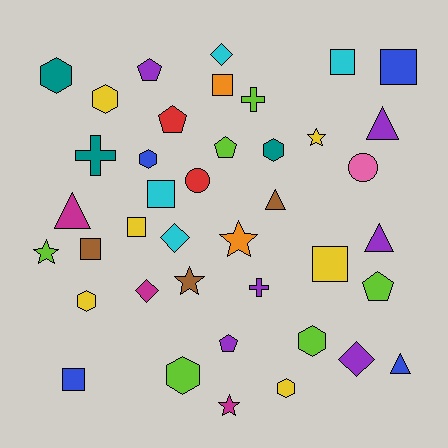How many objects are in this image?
There are 40 objects.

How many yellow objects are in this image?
There are 6 yellow objects.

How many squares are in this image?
There are 8 squares.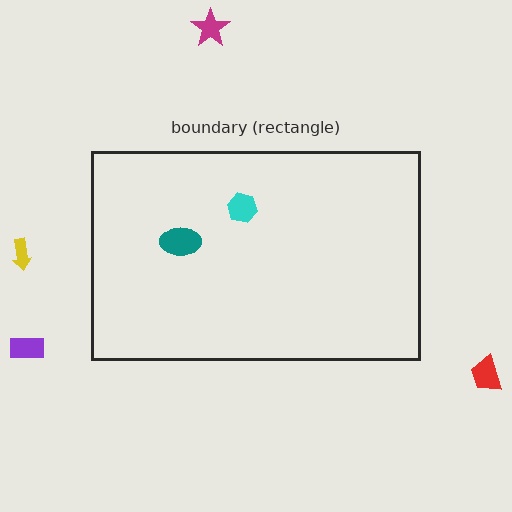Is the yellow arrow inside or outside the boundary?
Outside.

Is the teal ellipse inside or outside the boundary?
Inside.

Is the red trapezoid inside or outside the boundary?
Outside.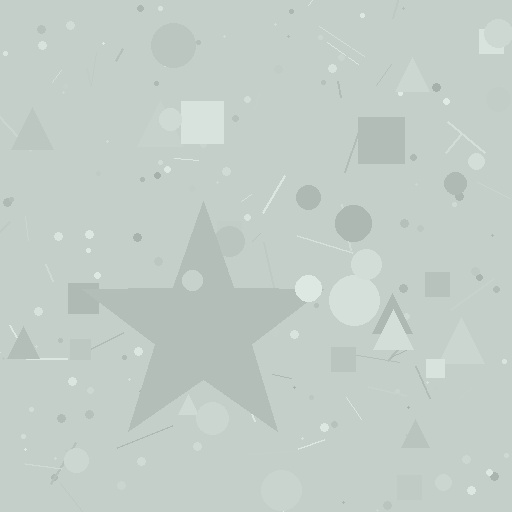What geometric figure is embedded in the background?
A star is embedded in the background.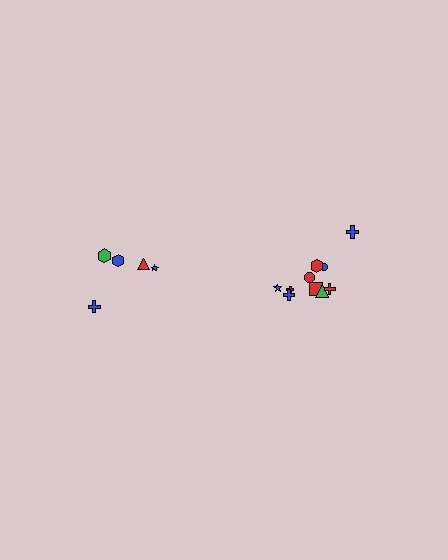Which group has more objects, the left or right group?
The right group.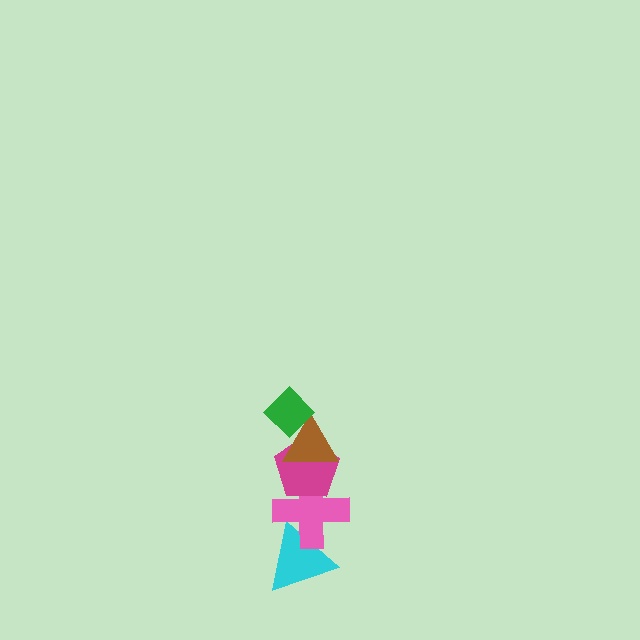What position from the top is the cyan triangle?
The cyan triangle is 5th from the top.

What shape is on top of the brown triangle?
The green diamond is on top of the brown triangle.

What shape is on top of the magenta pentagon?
The brown triangle is on top of the magenta pentagon.